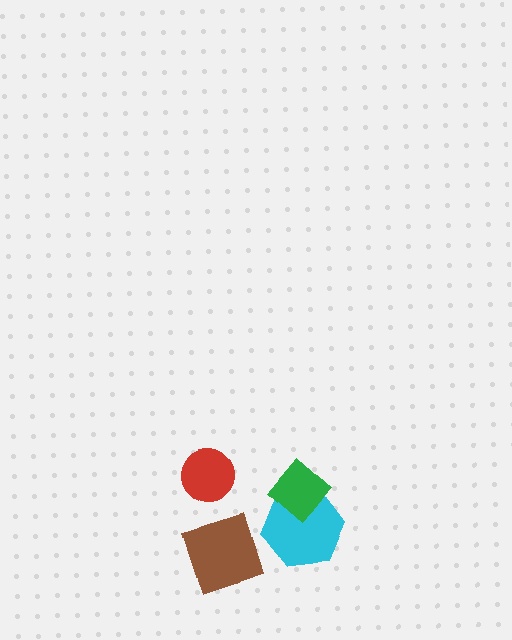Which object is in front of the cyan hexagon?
The green diamond is in front of the cyan hexagon.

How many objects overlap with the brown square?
0 objects overlap with the brown square.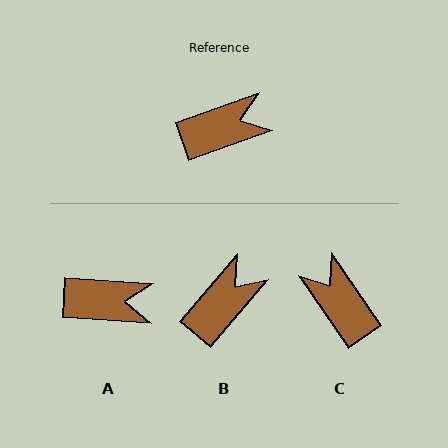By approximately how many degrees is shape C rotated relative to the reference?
Approximately 105 degrees counter-clockwise.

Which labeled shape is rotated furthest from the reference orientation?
C, about 105 degrees away.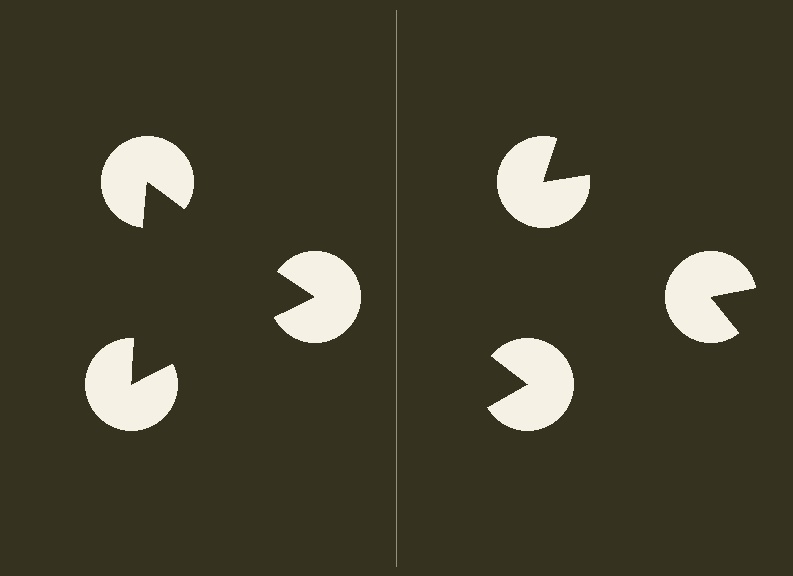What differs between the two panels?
The pac-man discs are positioned identically on both sides; only the wedge orientations differ. On the left they align to a triangle; on the right they are misaligned.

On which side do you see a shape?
An illusory triangle appears on the left side. On the right side the wedge cuts are rotated, so no coherent shape forms.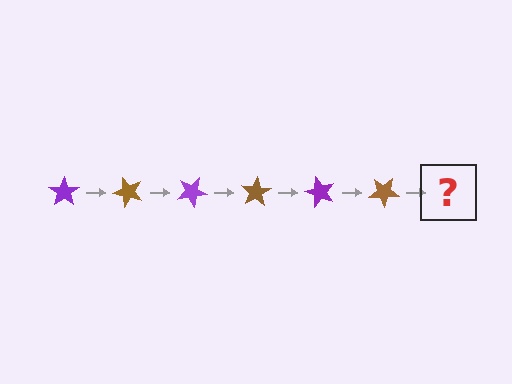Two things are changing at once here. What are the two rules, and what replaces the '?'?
The two rules are that it rotates 50 degrees each step and the color cycles through purple and brown. The '?' should be a purple star, rotated 300 degrees from the start.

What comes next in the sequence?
The next element should be a purple star, rotated 300 degrees from the start.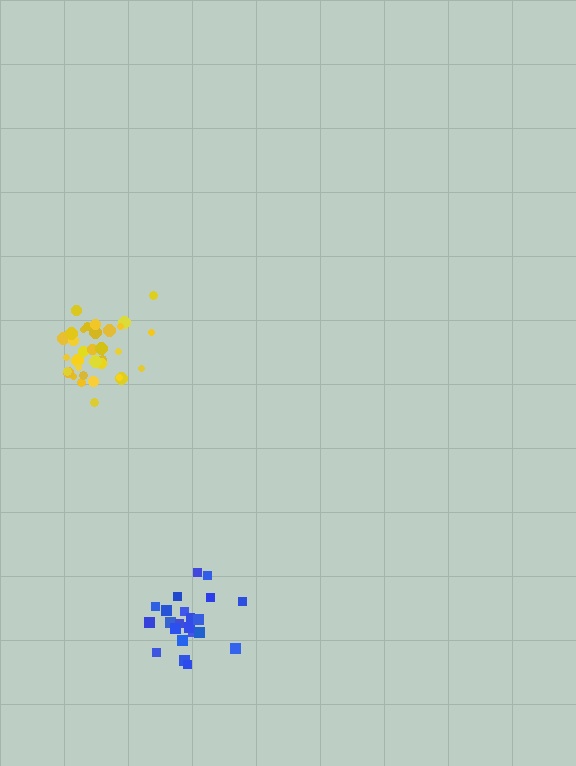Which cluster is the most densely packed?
Yellow.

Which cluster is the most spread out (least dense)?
Blue.